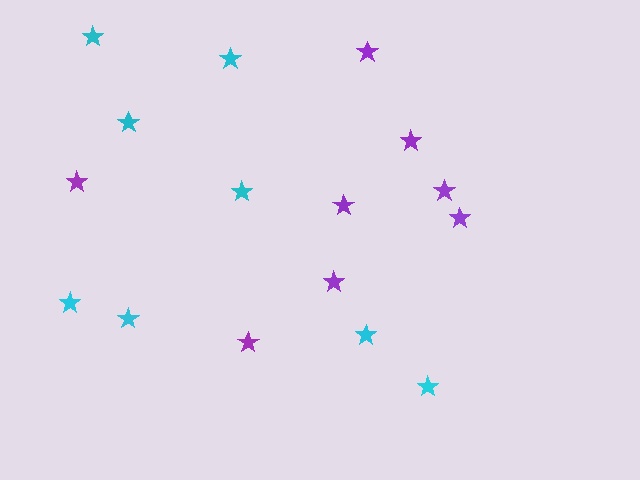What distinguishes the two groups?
There are 2 groups: one group of purple stars (8) and one group of cyan stars (8).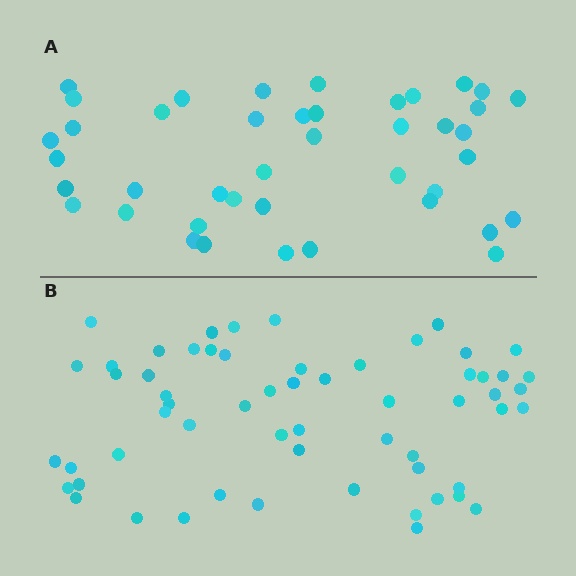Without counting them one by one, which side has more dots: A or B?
Region B (the bottom region) has more dots.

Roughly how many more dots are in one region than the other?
Region B has approximately 15 more dots than region A.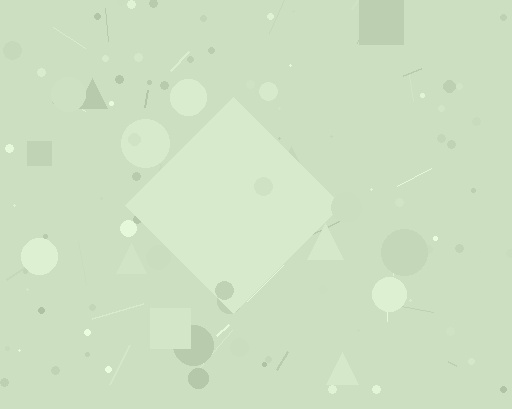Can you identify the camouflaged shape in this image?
The camouflaged shape is a diamond.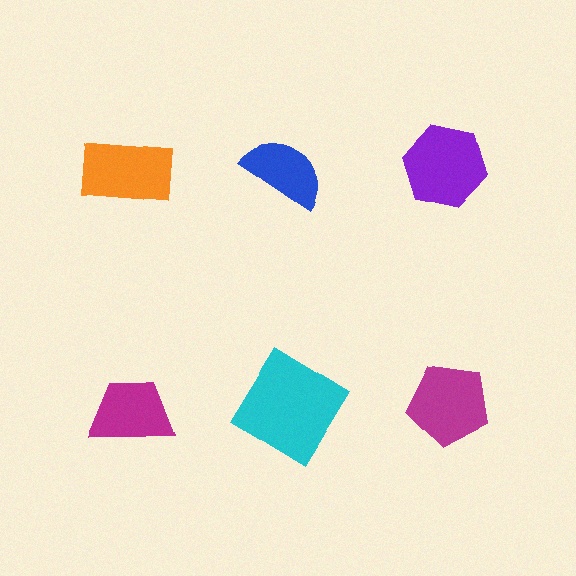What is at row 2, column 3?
A magenta pentagon.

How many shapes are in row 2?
3 shapes.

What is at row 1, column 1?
An orange rectangle.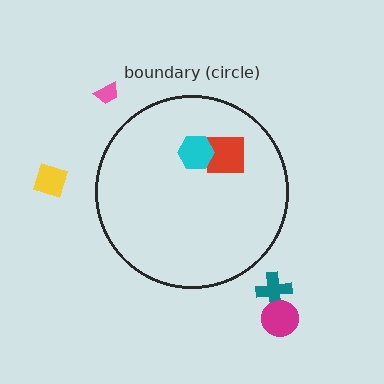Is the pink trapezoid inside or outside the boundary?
Outside.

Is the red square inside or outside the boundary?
Inside.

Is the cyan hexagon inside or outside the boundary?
Inside.